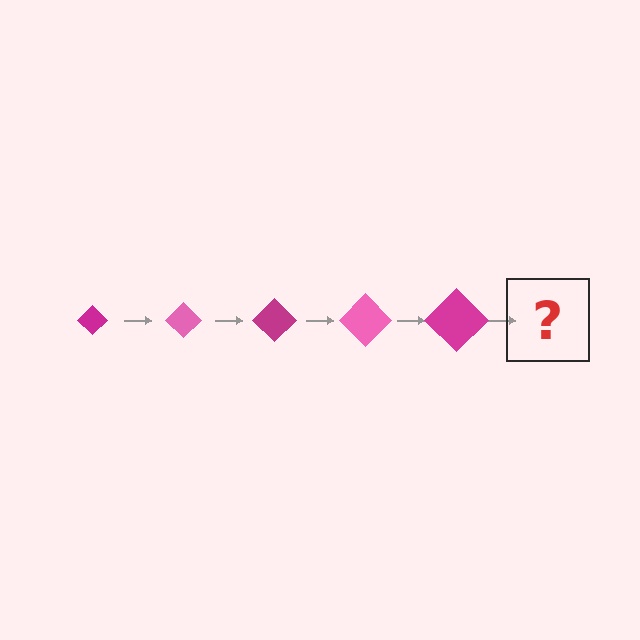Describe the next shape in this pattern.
It should be a pink diamond, larger than the previous one.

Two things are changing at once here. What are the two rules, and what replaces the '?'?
The two rules are that the diamond grows larger each step and the color cycles through magenta and pink. The '?' should be a pink diamond, larger than the previous one.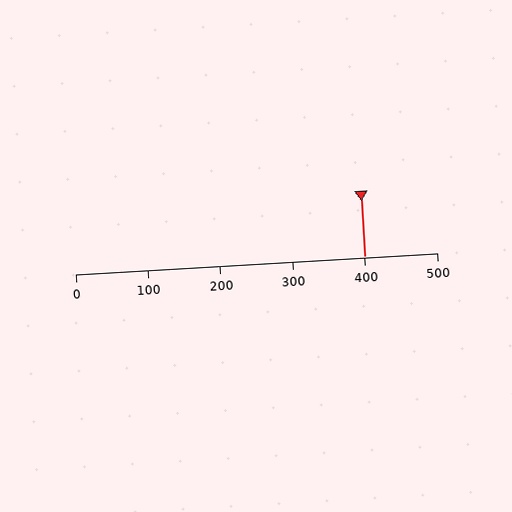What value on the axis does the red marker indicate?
The marker indicates approximately 400.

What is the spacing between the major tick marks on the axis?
The major ticks are spaced 100 apart.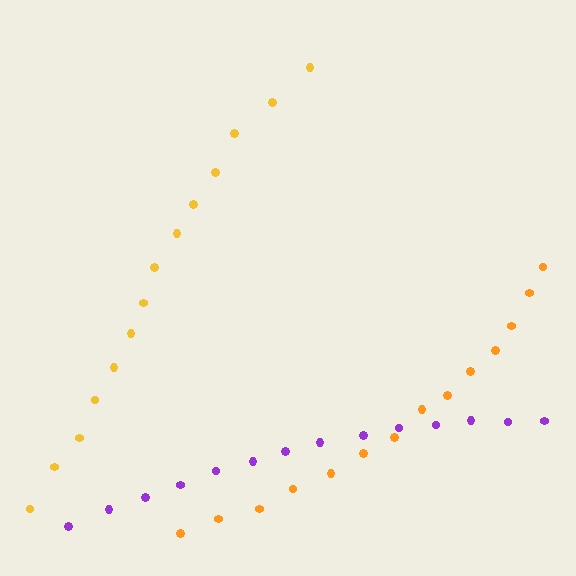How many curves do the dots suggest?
There are 3 distinct paths.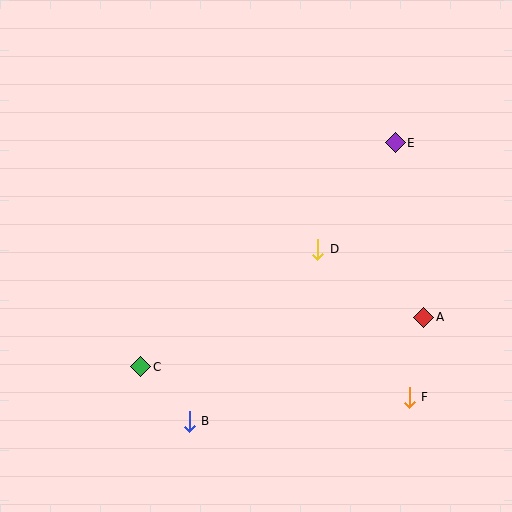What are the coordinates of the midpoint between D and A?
The midpoint between D and A is at (371, 283).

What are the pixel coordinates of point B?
Point B is at (189, 421).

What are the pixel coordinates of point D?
Point D is at (318, 249).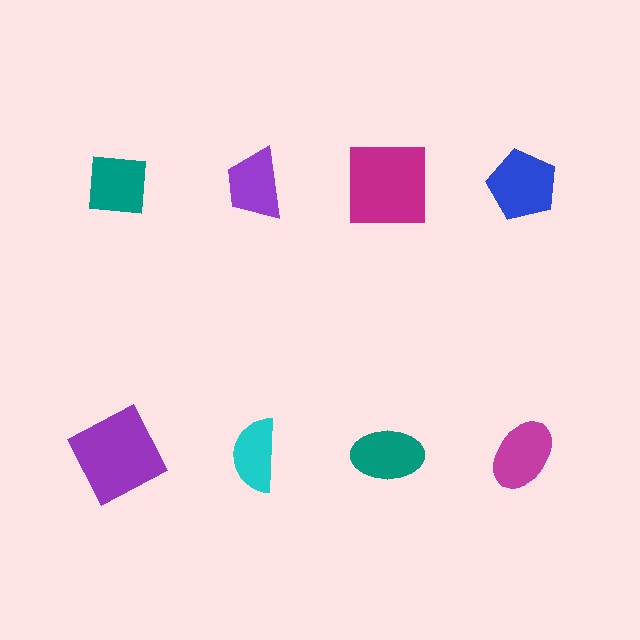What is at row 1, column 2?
A purple trapezoid.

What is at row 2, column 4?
A magenta ellipse.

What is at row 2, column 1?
A purple square.